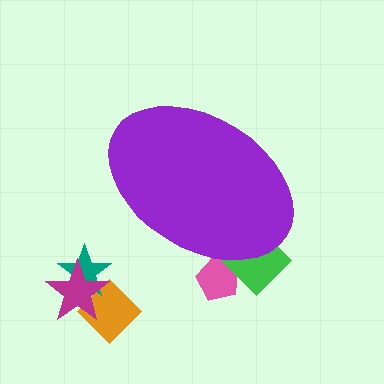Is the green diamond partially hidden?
Yes, the green diamond is partially hidden behind the purple ellipse.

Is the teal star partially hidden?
No, the teal star is fully visible.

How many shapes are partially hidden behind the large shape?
2 shapes are partially hidden.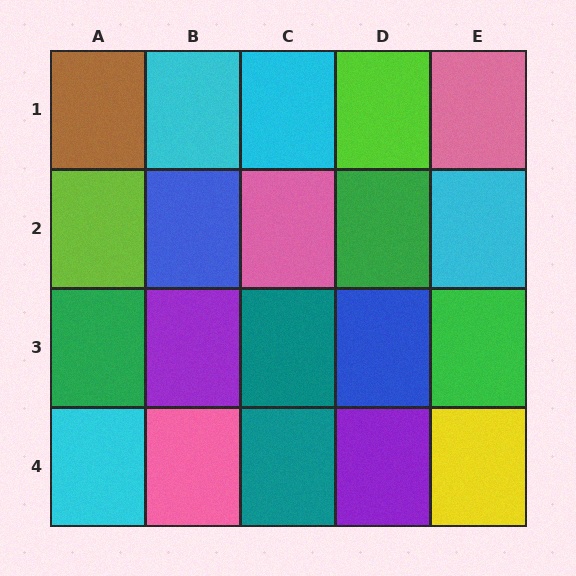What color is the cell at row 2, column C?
Pink.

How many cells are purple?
2 cells are purple.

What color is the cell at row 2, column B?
Blue.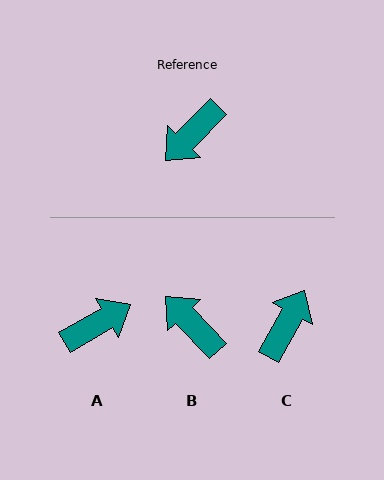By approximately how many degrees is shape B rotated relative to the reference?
Approximately 92 degrees clockwise.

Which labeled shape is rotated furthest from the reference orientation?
C, about 165 degrees away.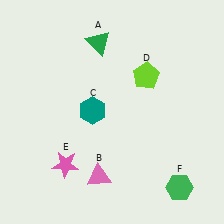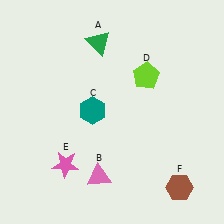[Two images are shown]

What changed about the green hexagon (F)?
In Image 1, F is green. In Image 2, it changed to brown.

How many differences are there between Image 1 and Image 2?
There is 1 difference between the two images.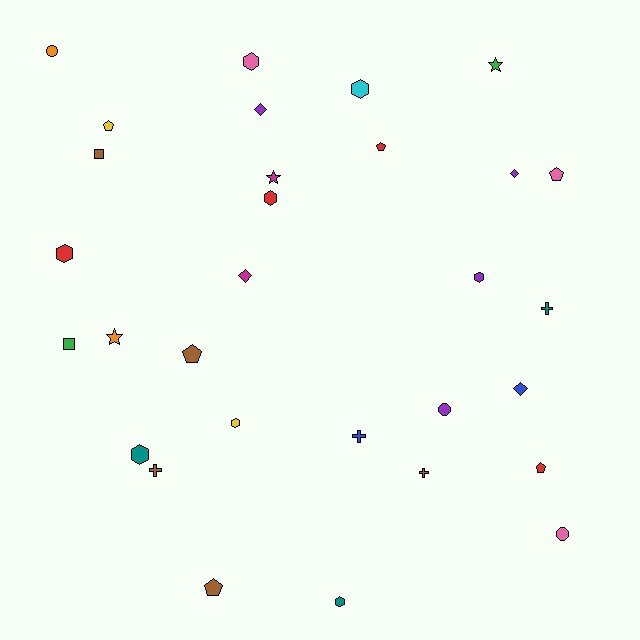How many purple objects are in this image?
There are 4 purple objects.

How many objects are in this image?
There are 30 objects.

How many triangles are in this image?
There are no triangles.